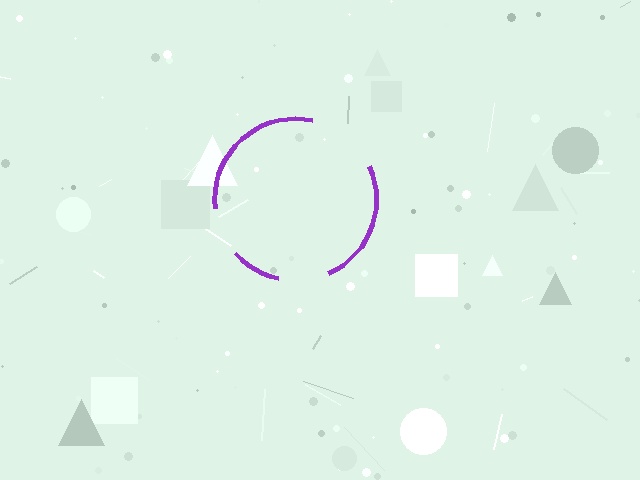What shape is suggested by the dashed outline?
The dashed outline suggests a circle.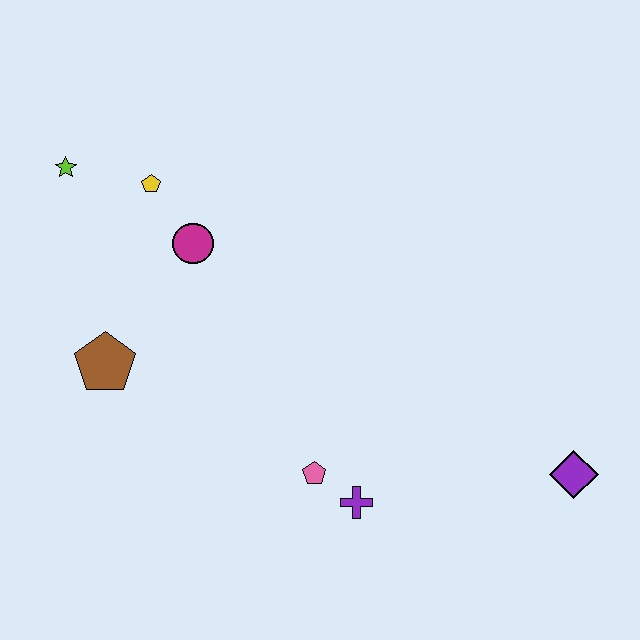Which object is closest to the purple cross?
The pink pentagon is closest to the purple cross.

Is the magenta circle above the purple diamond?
Yes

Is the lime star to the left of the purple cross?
Yes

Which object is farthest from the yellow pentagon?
The purple diamond is farthest from the yellow pentagon.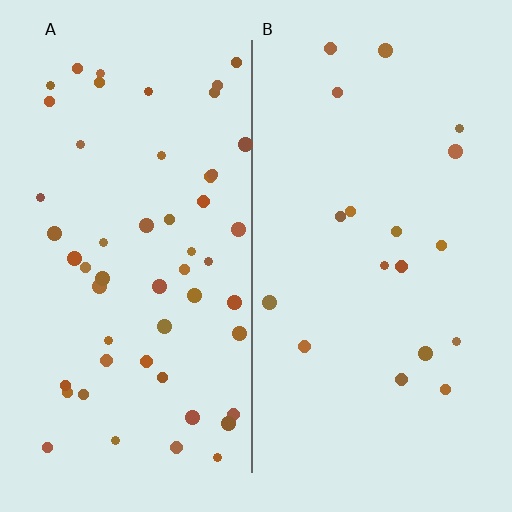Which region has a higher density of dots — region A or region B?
A (the left).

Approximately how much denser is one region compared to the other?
Approximately 2.9× — region A over region B.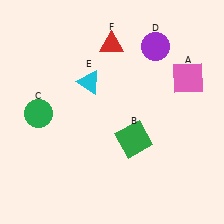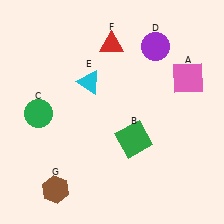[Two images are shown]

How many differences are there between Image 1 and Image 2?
There is 1 difference between the two images.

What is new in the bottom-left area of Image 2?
A brown hexagon (G) was added in the bottom-left area of Image 2.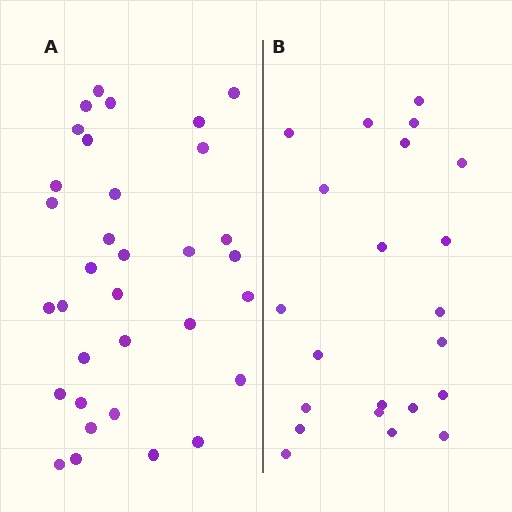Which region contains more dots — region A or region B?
Region A (the left region) has more dots.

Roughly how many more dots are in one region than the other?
Region A has roughly 12 or so more dots than region B.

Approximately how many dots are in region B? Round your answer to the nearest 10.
About 20 dots. (The exact count is 22, which rounds to 20.)